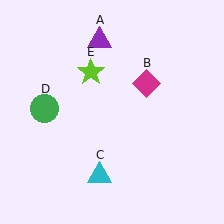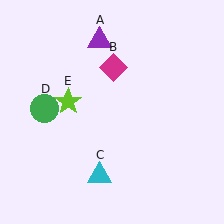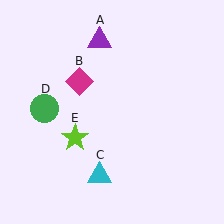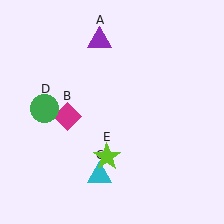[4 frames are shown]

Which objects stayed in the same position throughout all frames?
Purple triangle (object A) and cyan triangle (object C) and green circle (object D) remained stationary.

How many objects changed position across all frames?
2 objects changed position: magenta diamond (object B), lime star (object E).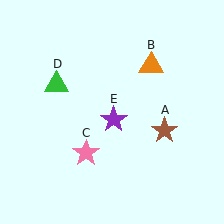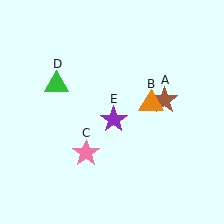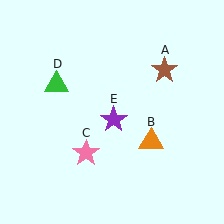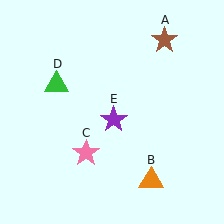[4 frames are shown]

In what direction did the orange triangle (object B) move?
The orange triangle (object B) moved down.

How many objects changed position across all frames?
2 objects changed position: brown star (object A), orange triangle (object B).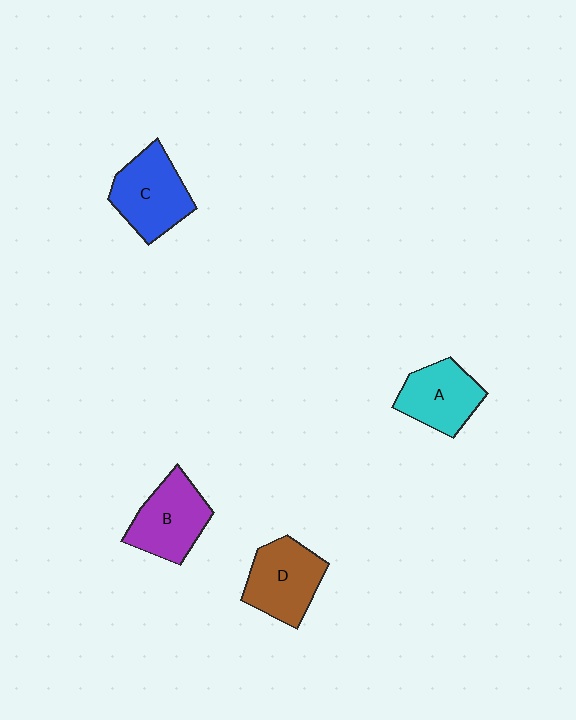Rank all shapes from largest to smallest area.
From largest to smallest: C (blue), D (brown), B (purple), A (cyan).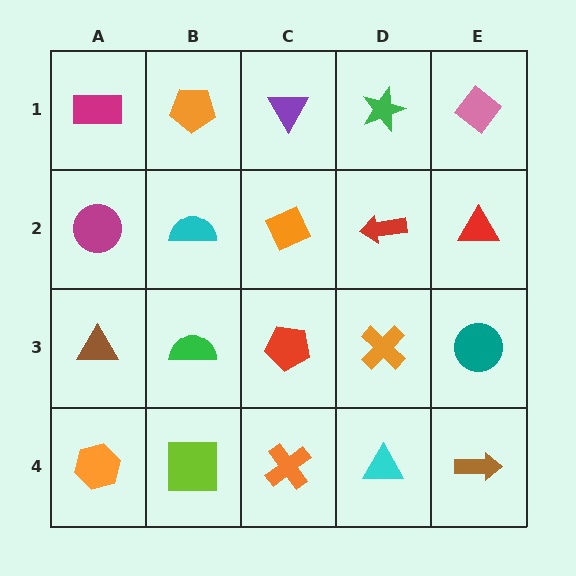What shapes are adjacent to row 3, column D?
A red arrow (row 2, column D), a cyan triangle (row 4, column D), a red pentagon (row 3, column C), a teal circle (row 3, column E).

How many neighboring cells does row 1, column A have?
2.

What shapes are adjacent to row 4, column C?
A red pentagon (row 3, column C), a lime square (row 4, column B), a cyan triangle (row 4, column D).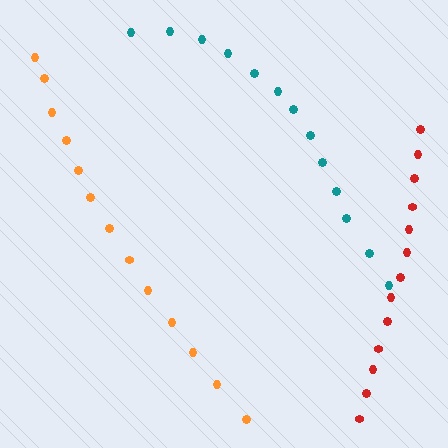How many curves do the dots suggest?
There are 3 distinct paths.